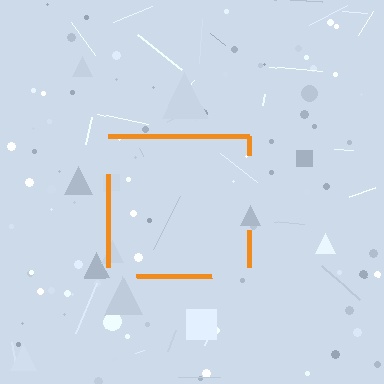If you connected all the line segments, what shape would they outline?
They would outline a square.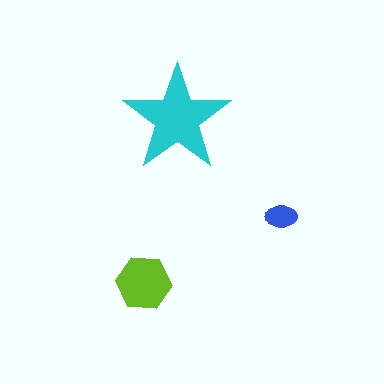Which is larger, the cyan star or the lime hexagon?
The cyan star.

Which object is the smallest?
The blue ellipse.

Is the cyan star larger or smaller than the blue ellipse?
Larger.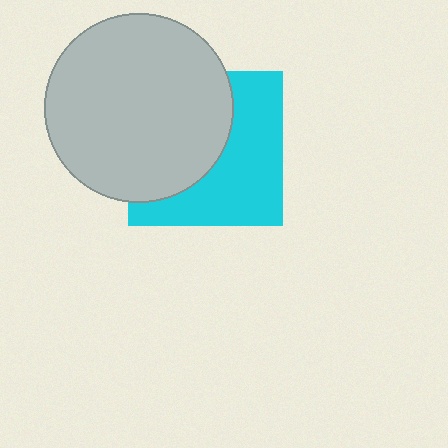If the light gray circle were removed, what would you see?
You would see the complete cyan square.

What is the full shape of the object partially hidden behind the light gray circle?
The partially hidden object is a cyan square.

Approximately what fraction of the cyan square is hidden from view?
Roughly 50% of the cyan square is hidden behind the light gray circle.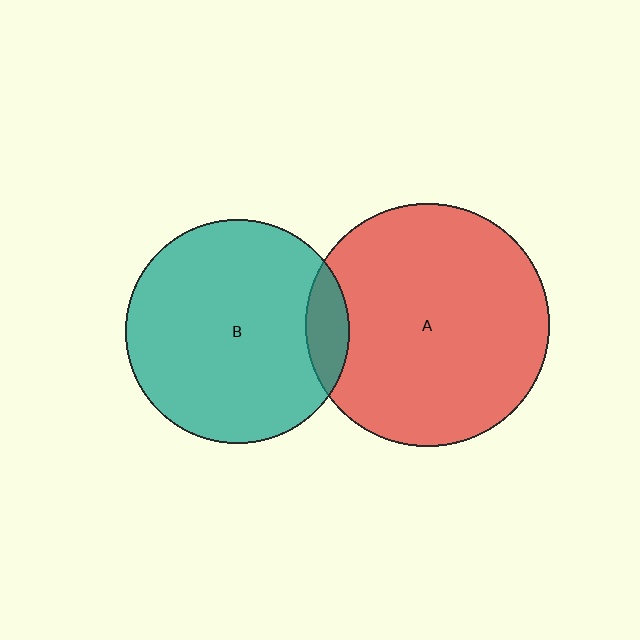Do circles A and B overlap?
Yes.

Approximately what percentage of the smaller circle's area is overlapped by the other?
Approximately 10%.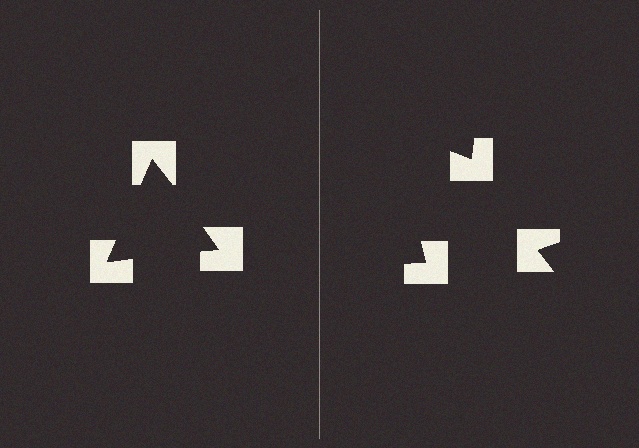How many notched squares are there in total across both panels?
6 — 3 on each side.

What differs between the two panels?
The notched squares are positioned identically on both sides; only the wedge orientations differ. On the left they align to a triangle; on the right they are misaligned.